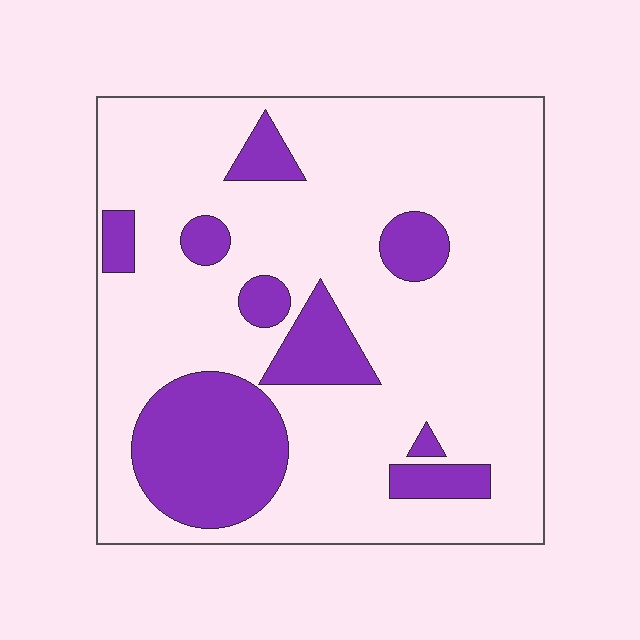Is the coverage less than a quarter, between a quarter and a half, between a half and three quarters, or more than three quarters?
Less than a quarter.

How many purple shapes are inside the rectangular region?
9.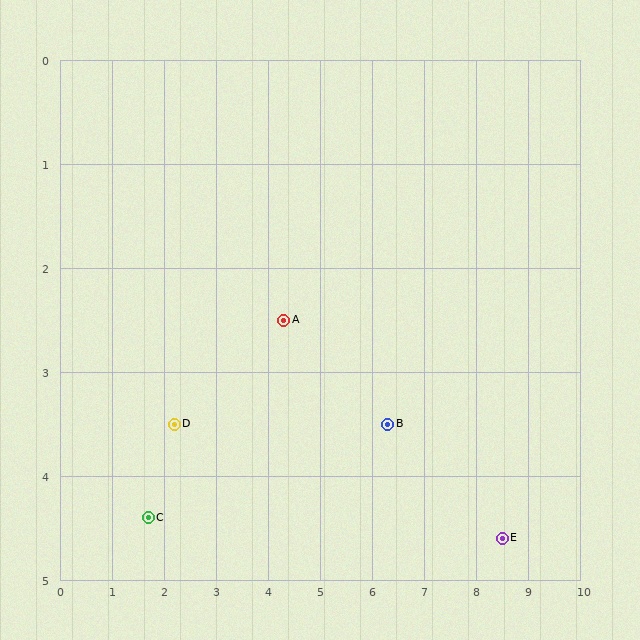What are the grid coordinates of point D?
Point D is at approximately (2.2, 3.5).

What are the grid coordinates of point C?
Point C is at approximately (1.7, 4.4).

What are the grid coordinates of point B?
Point B is at approximately (6.3, 3.5).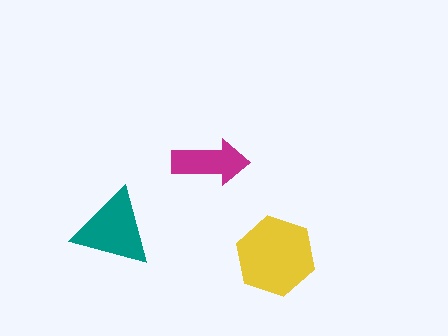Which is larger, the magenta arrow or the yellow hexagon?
The yellow hexagon.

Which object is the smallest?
The magenta arrow.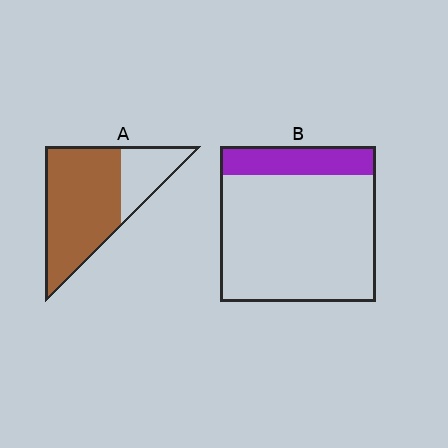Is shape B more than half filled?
No.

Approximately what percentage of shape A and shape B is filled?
A is approximately 75% and B is approximately 20%.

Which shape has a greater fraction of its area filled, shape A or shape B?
Shape A.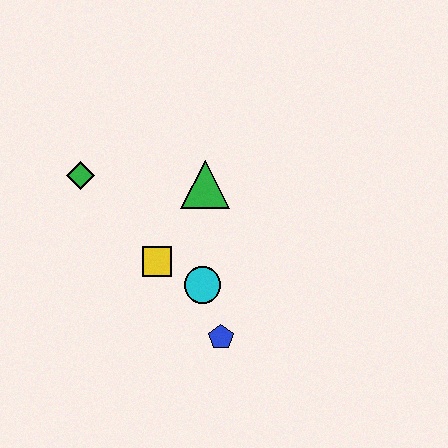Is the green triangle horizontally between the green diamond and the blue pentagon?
Yes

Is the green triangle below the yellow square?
No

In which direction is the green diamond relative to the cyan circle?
The green diamond is to the left of the cyan circle.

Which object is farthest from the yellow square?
The green diamond is farthest from the yellow square.